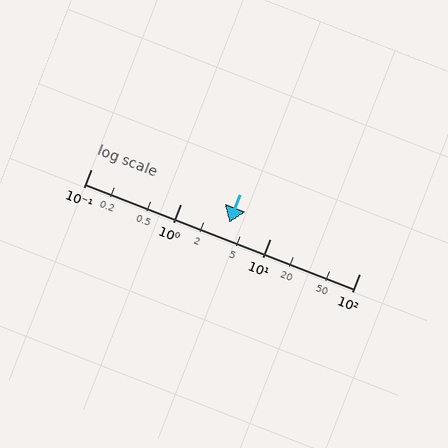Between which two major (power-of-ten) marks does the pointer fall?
The pointer is between 1 and 10.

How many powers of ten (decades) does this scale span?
The scale spans 3 decades, from 0.1 to 100.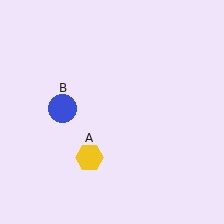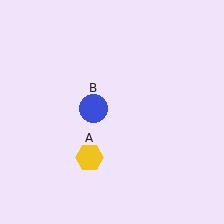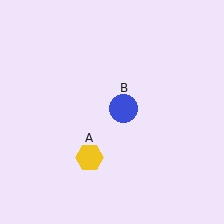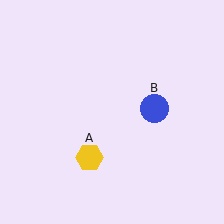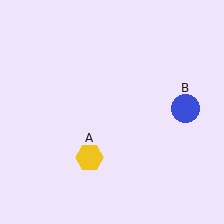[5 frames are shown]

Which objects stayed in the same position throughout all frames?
Yellow hexagon (object A) remained stationary.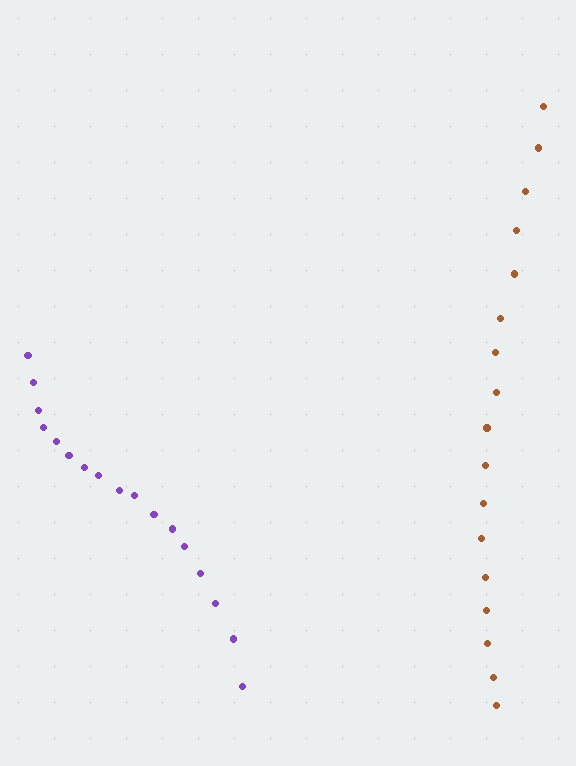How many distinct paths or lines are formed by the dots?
There are 2 distinct paths.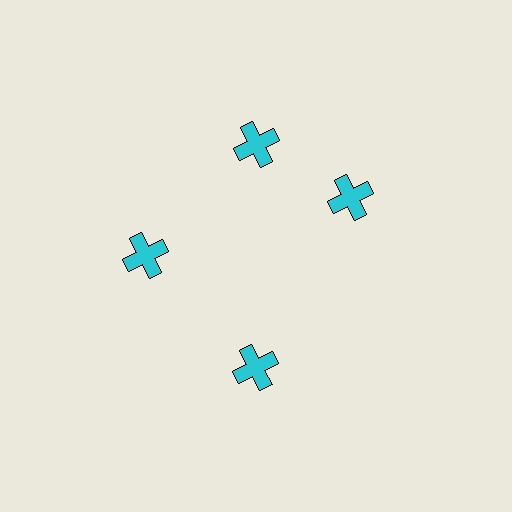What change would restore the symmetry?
The symmetry would be restored by rotating it back into even spacing with its neighbors so that all 4 crosses sit at equal angles and equal distance from the center.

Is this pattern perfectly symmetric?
No. The 4 cyan crosses are arranged in a ring, but one element near the 3 o'clock position is rotated out of alignment along the ring, breaking the 4-fold rotational symmetry.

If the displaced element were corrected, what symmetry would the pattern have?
It would have 4-fold rotational symmetry — the pattern would map onto itself every 90 degrees.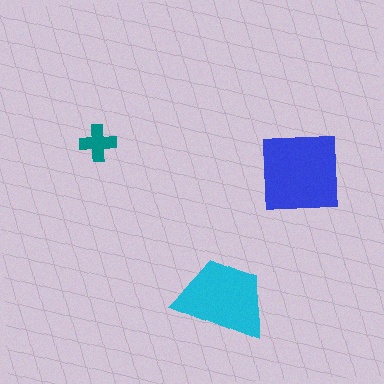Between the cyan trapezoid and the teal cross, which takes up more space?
The cyan trapezoid.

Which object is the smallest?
The teal cross.